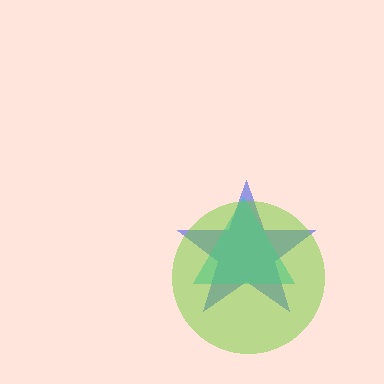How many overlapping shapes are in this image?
There are 3 overlapping shapes in the image.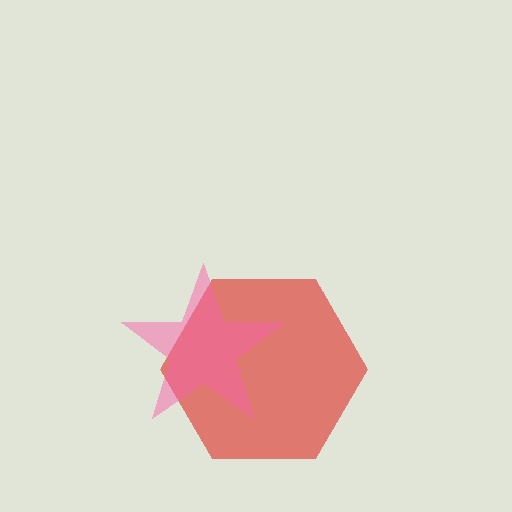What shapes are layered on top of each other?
The layered shapes are: a red hexagon, a pink star.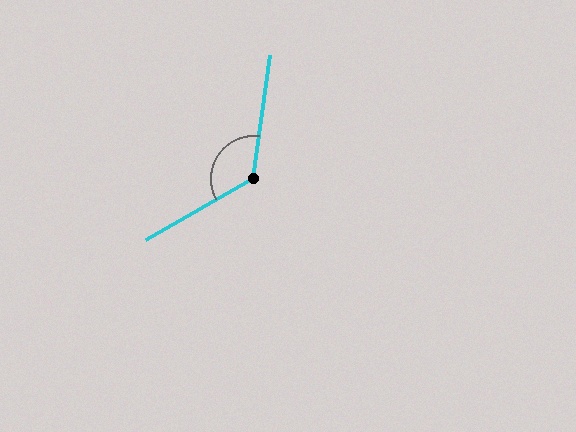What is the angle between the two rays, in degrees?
Approximately 127 degrees.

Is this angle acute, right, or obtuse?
It is obtuse.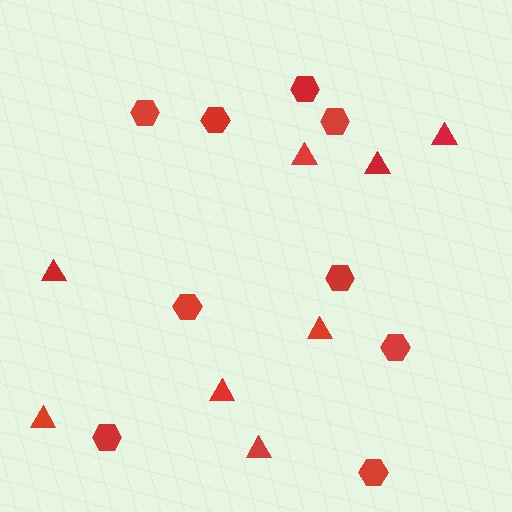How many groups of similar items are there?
There are 2 groups: one group of hexagons (9) and one group of triangles (8).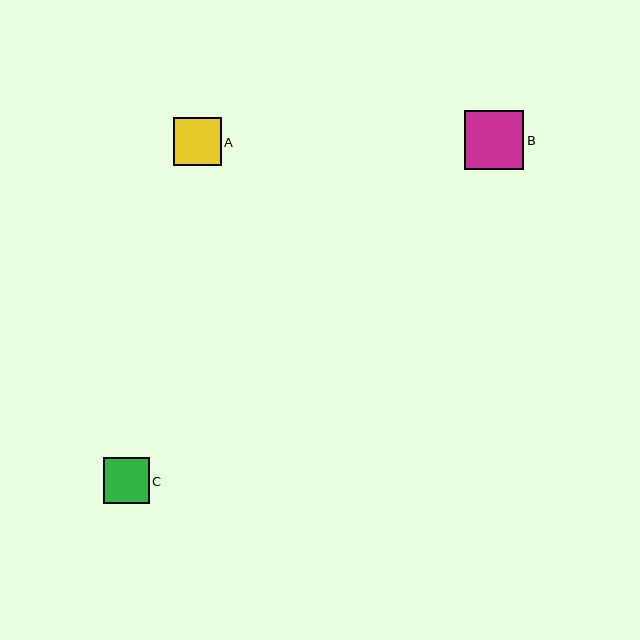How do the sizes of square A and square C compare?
Square A and square C are approximately the same size.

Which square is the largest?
Square B is the largest with a size of approximately 59 pixels.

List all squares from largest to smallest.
From largest to smallest: B, A, C.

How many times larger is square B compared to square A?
Square B is approximately 1.2 times the size of square A.